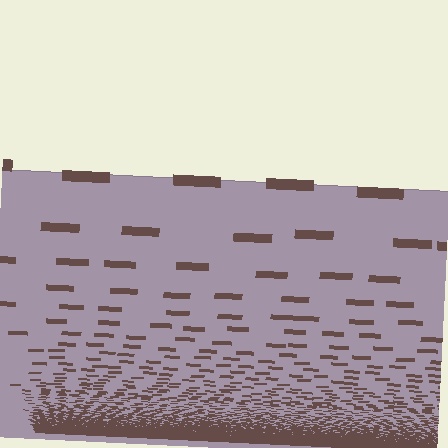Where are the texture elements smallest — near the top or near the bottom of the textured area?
Near the bottom.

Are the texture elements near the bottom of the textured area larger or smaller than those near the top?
Smaller. The gradient is inverted — elements near the bottom are smaller and denser.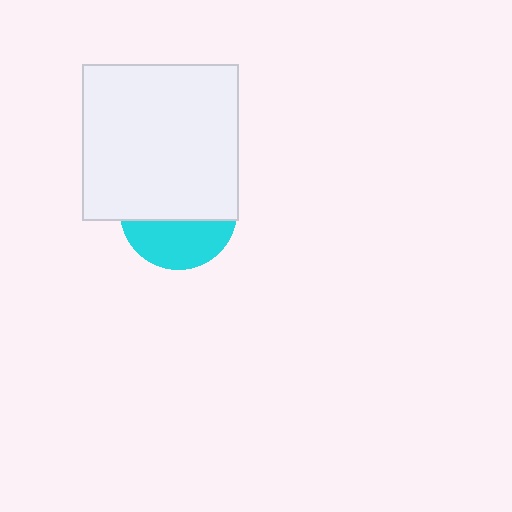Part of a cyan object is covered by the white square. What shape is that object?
It is a circle.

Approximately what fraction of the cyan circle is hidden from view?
Roughly 61% of the cyan circle is hidden behind the white square.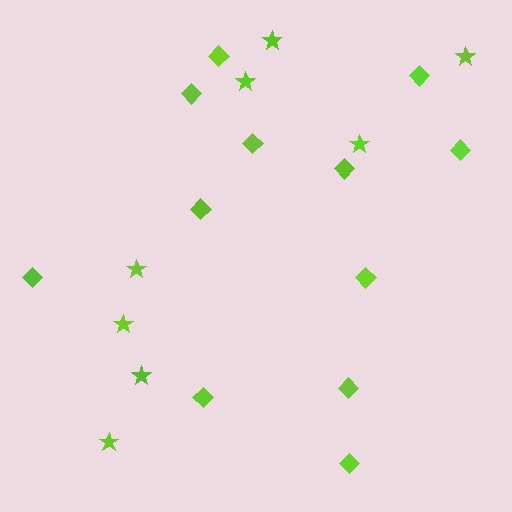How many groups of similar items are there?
There are 2 groups: one group of diamonds (12) and one group of stars (8).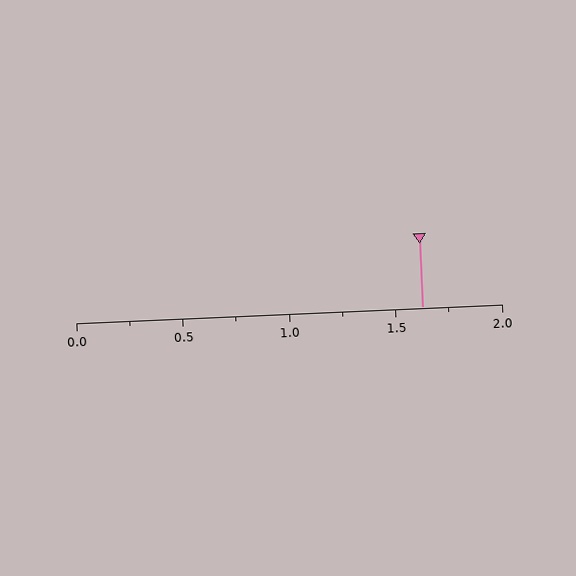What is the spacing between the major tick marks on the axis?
The major ticks are spaced 0.5 apart.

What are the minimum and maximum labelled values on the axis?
The axis runs from 0.0 to 2.0.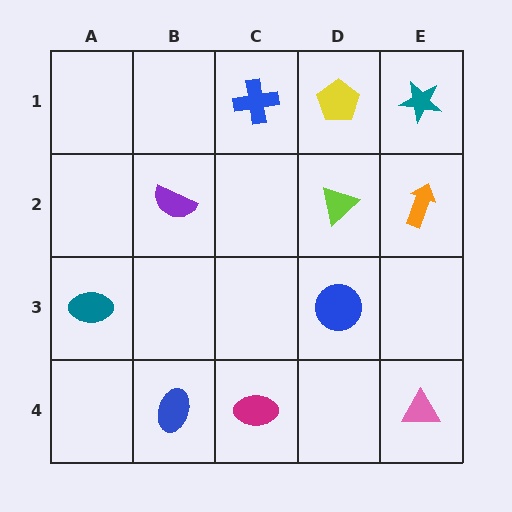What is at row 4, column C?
A magenta ellipse.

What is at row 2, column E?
An orange arrow.